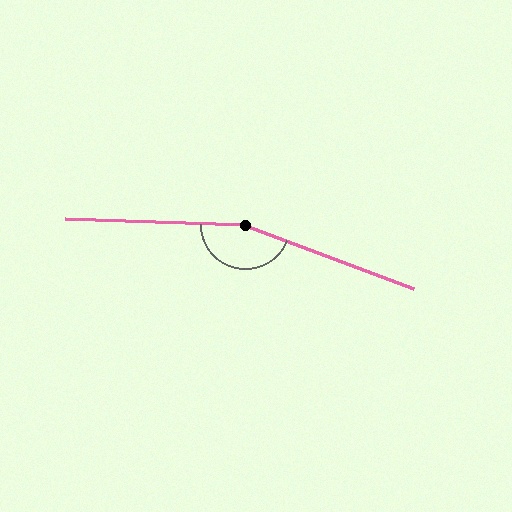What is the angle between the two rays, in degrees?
Approximately 161 degrees.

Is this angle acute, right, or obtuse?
It is obtuse.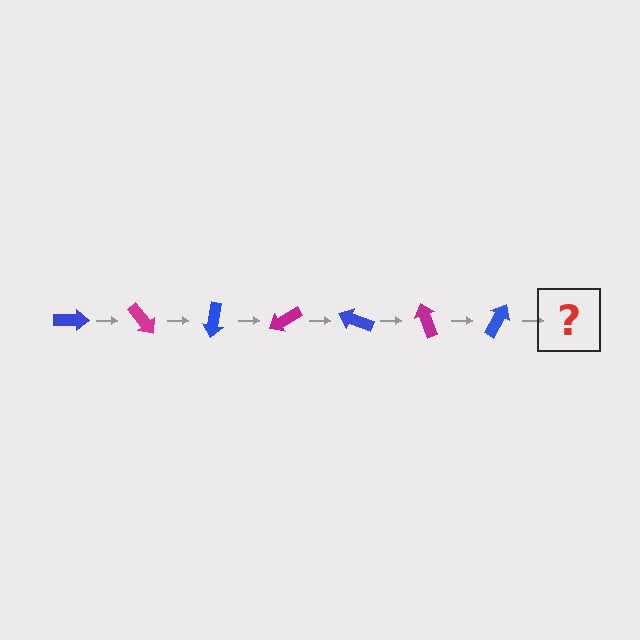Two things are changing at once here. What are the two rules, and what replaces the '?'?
The two rules are that it rotates 50 degrees each step and the color cycles through blue and magenta. The '?' should be a magenta arrow, rotated 350 degrees from the start.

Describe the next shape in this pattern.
It should be a magenta arrow, rotated 350 degrees from the start.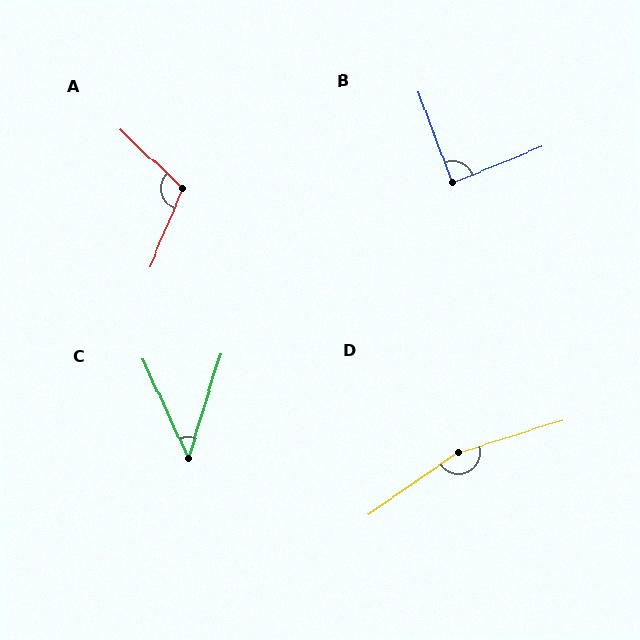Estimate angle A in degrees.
Approximately 111 degrees.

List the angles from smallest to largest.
C (42°), B (88°), A (111°), D (162°).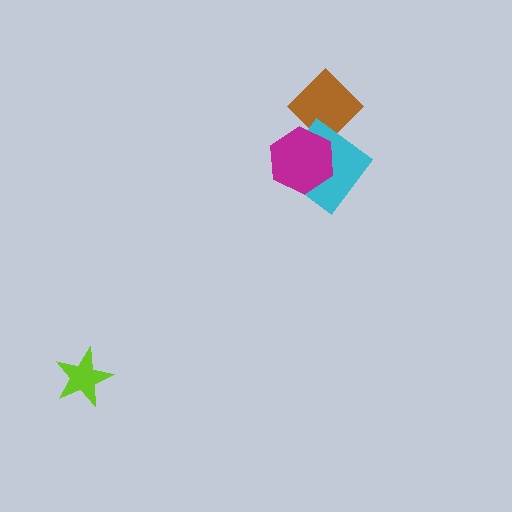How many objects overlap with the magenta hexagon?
2 objects overlap with the magenta hexagon.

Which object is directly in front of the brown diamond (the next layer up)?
The cyan diamond is directly in front of the brown diamond.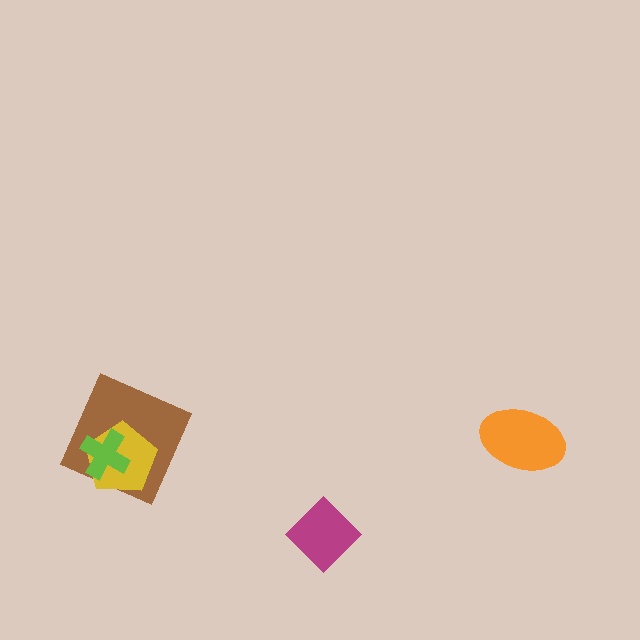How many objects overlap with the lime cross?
2 objects overlap with the lime cross.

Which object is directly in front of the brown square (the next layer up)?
The yellow pentagon is directly in front of the brown square.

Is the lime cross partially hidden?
No, no other shape covers it.